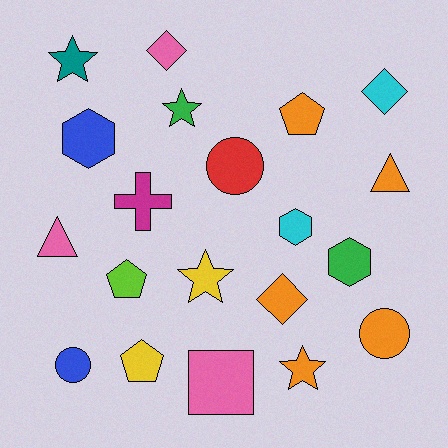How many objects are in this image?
There are 20 objects.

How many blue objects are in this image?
There are 2 blue objects.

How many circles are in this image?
There are 3 circles.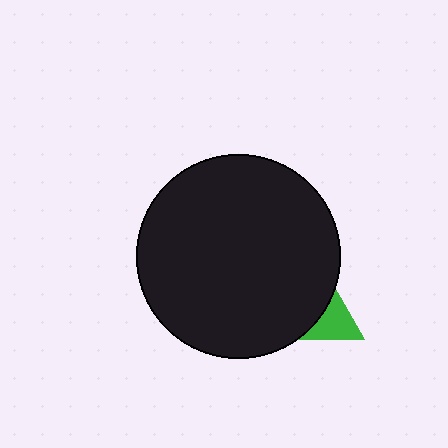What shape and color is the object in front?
The object in front is a black circle.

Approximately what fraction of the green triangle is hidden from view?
Roughly 68% of the green triangle is hidden behind the black circle.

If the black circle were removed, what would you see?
You would see the complete green triangle.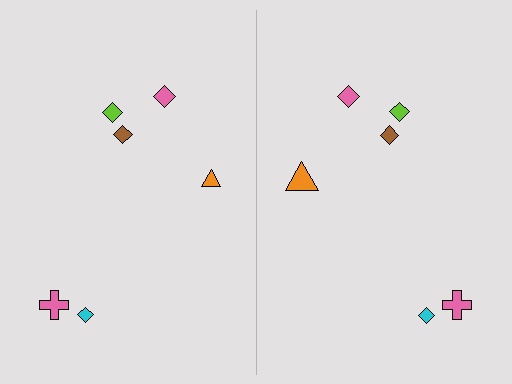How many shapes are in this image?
There are 12 shapes in this image.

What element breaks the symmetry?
The orange triangle on the right side has a different size than its mirror counterpart.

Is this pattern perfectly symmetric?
No, the pattern is not perfectly symmetric. The orange triangle on the right side has a different size than its mirror counterpart.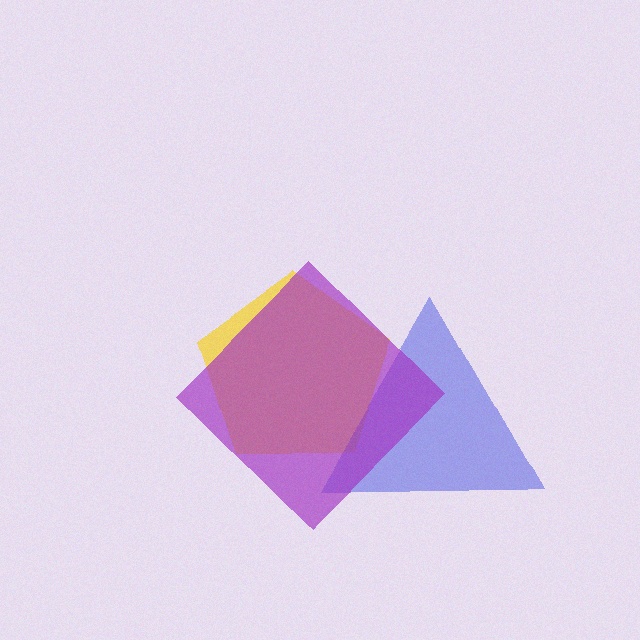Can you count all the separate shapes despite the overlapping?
Yes, there are 3 separate shapes.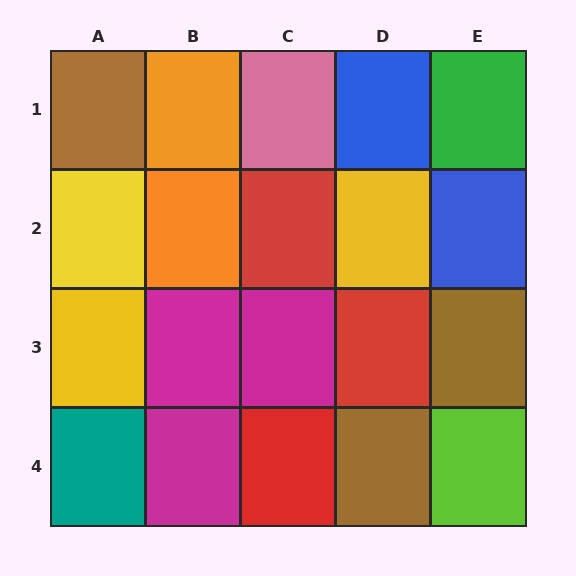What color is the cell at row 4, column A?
Teal.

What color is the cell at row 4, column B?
Magenta.